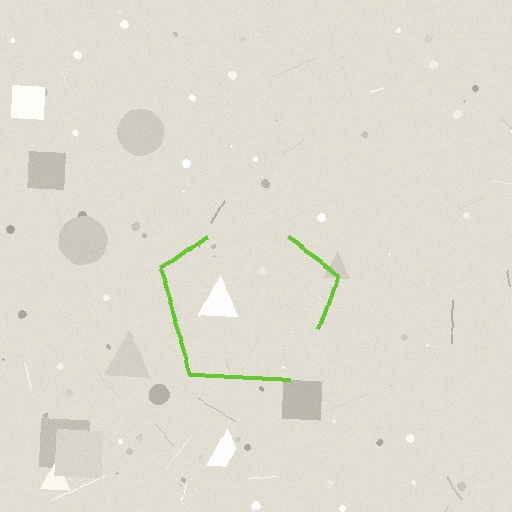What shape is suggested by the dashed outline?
The dashed outline suggests a pentagon.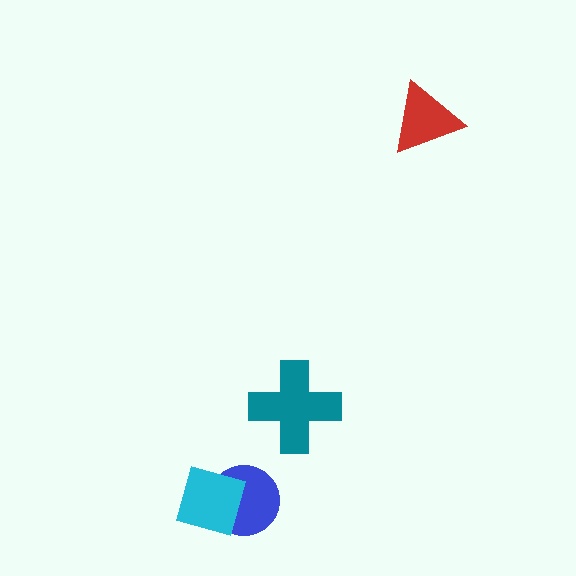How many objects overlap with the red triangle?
0 objects overlap with the red triangle.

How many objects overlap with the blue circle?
1 object overlaps with the blue circle.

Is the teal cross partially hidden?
No, no other shape covers it.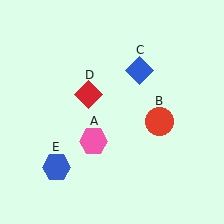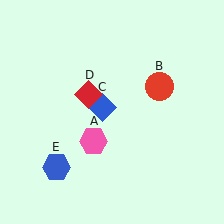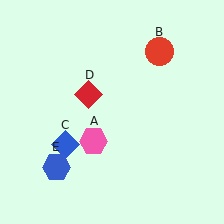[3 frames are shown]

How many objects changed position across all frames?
2 objects changed position: red circle (object B), blue diamond (object C).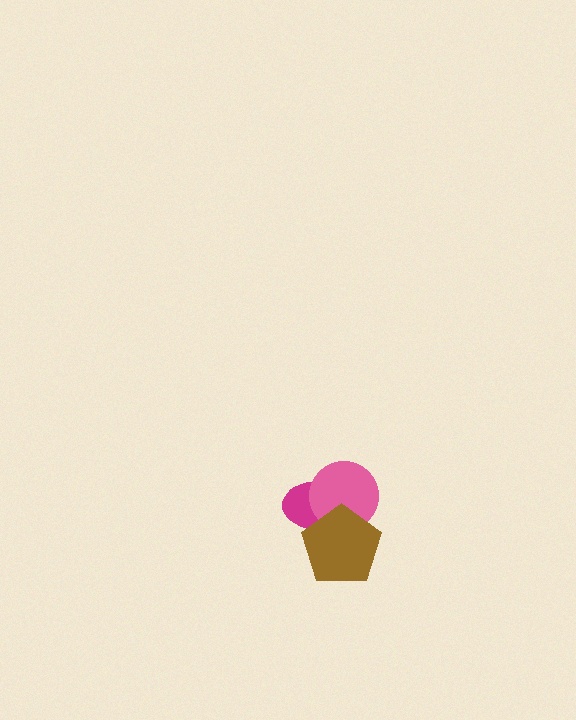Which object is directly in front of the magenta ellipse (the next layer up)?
The pink circle is directly in front of the magenta ellipse.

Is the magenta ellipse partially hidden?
Yes, it is partially covered by another shape.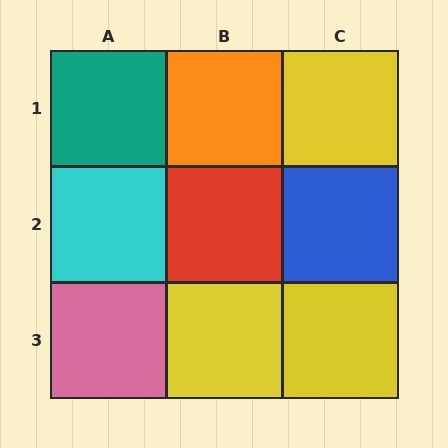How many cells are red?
1 cell is red.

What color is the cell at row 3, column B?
Yellow.